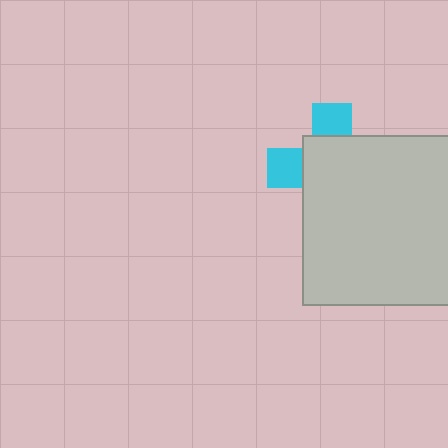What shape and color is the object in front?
The object in front is a light gray rectangle.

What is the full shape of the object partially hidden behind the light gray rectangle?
The partially hidden object is a cyan cross.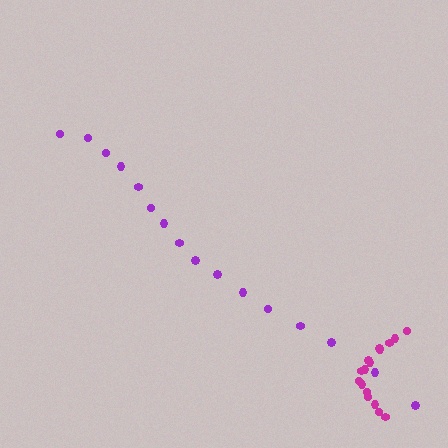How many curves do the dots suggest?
There are 2 distinct paths.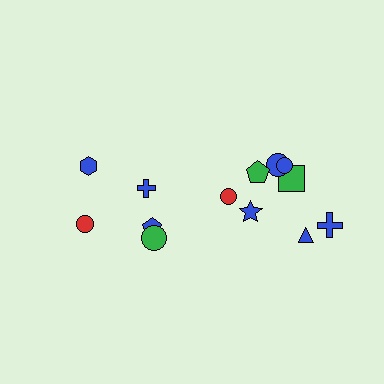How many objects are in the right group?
There are 8 objects.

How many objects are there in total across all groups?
There are 13 objects.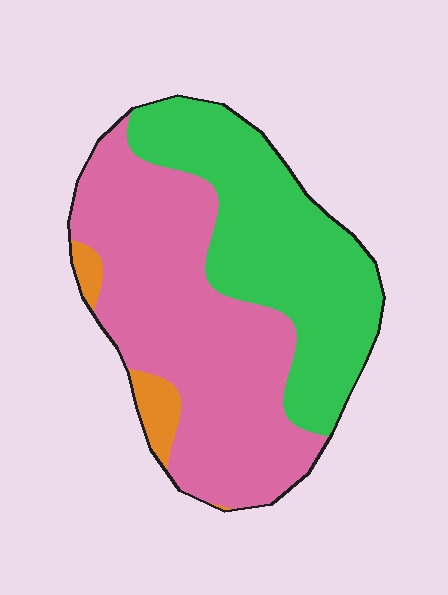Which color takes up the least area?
Orange, at roughly 5%.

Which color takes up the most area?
Pink, at roughly 55%.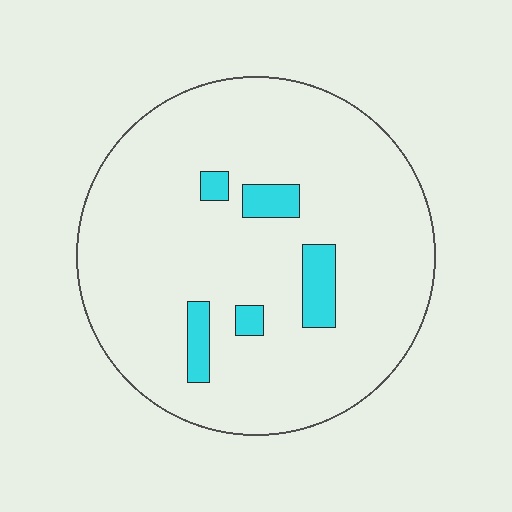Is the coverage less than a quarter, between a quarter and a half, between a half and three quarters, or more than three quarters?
Less than a quarter.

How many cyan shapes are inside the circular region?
5.